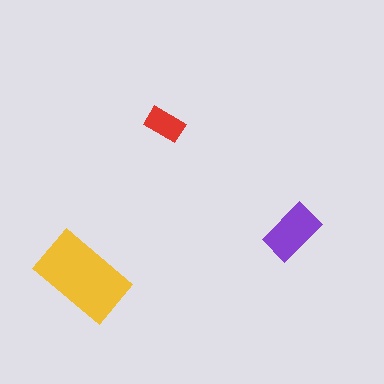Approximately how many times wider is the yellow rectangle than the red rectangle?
About 2.5 times wider.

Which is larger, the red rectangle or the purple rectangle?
The purple one.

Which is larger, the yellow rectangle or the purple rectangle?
The yellow one.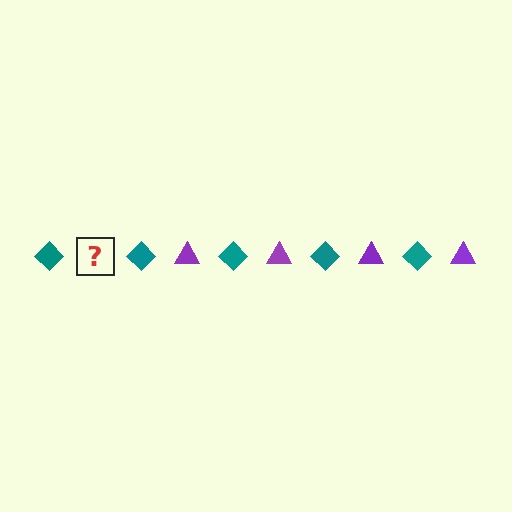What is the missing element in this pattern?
The missing element is a purple triangle.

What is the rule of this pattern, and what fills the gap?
The rule is that the pattern alternates between teal diamond and purple triangle. The gap should be filled with a purple triangle.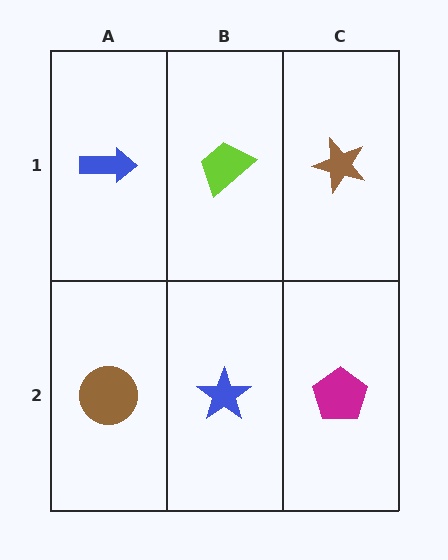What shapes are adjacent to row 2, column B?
A lime trapezoid (row 1, column B), a brown circle (row 2, column A), a magenta pentagon (row 2, column C).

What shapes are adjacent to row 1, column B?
A blue star (row 2, column B), a blue arrow (row 1, column A), a brown star (row 1, column C).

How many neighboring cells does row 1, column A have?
2.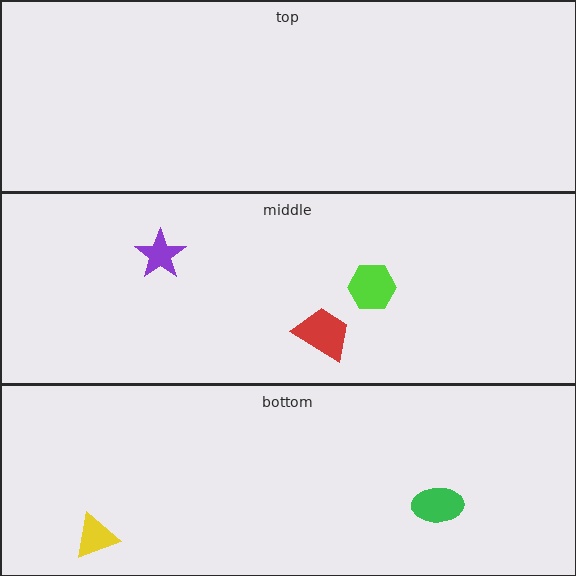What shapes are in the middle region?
The purple star, the lime hexagon, the red trapezoid.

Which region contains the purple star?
The middle region.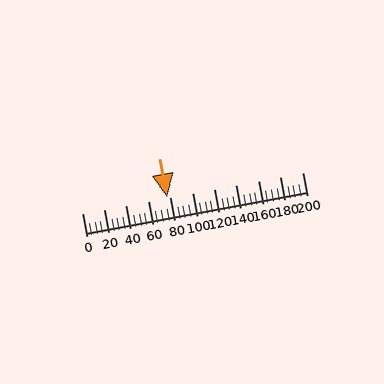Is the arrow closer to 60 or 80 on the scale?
The arrow is closer to 80.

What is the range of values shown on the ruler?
The ruler shows values from 0 to 200.